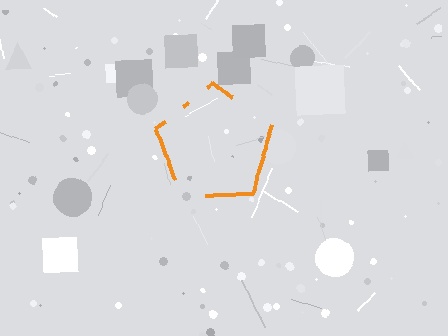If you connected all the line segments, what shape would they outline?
They would outline a pentagon.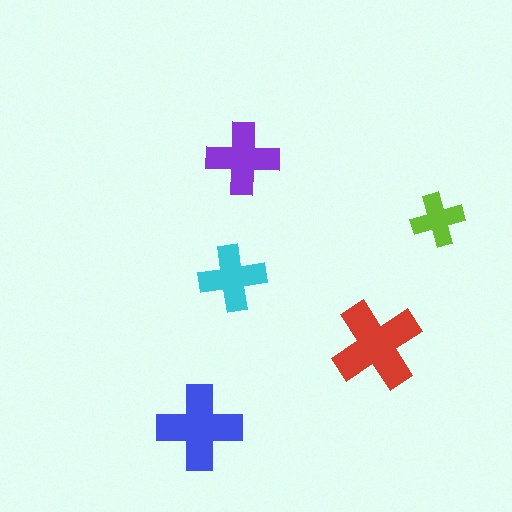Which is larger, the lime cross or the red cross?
The red one.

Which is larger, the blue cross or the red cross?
The red one.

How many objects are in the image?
There are 5 objects in the image.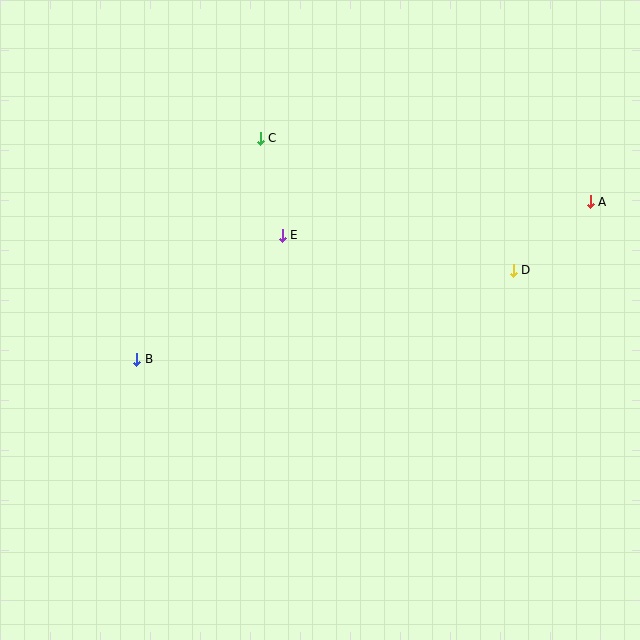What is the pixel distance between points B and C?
The distance between B and C is 253 pixels.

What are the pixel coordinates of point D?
Point D is at (513, 270).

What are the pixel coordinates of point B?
Point B is at (137, 359).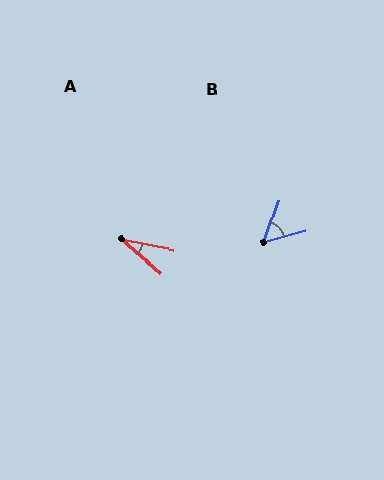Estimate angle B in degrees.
Approximately 55 degrees.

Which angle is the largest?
B, at approximately 55 degrees.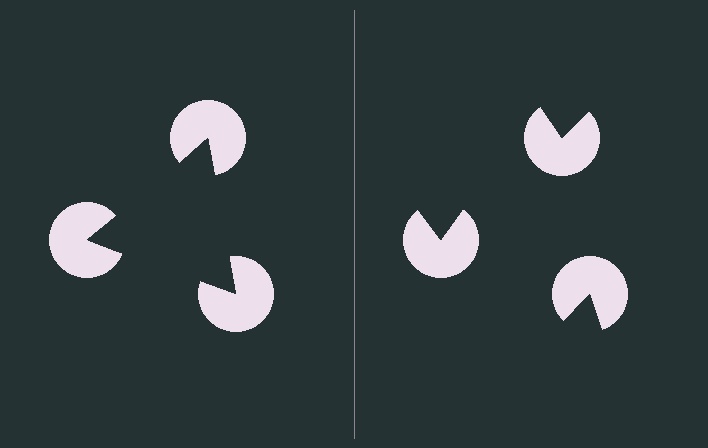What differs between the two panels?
The pac-man discs are positioned identically on both sides; only the wedge orientations differ. On the left they align to a triangle; on the right they are misaligned.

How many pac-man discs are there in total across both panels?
6 — 3 on each side.